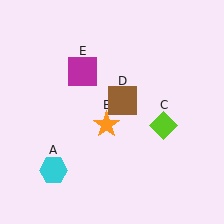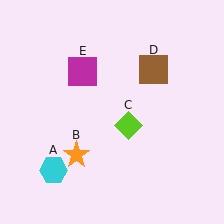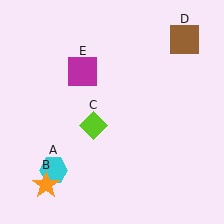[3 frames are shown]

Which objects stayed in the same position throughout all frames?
Cyan hexagon (object A) and magenta square (object E) remained stationary.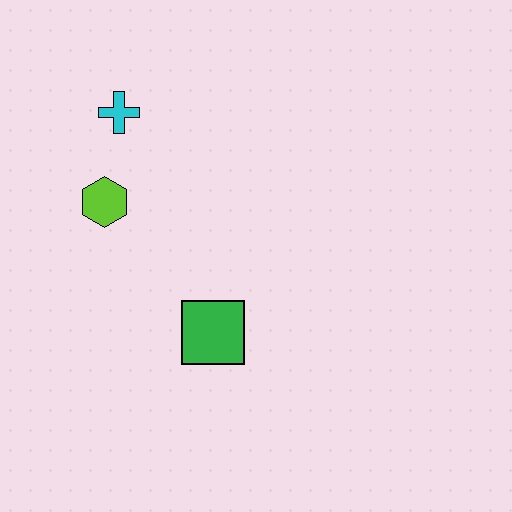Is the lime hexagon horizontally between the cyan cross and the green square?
No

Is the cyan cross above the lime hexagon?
Yes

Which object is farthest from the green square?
The cyan cross is farthest from the green square.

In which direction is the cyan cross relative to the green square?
The cyan cross is above the green square.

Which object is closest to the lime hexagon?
The cyan cross is closest to the lime hexagon.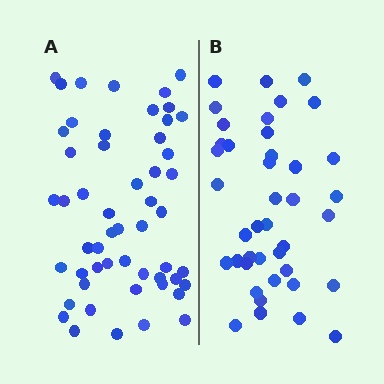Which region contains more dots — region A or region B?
Region A (the left region) has more dots.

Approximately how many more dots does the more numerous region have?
Region A has roughly 12 or so more dots than region B.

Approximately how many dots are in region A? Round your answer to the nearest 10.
About 50 dots. (The exact count is 53, which rounds to 50.)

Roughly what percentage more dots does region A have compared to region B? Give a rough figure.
About 30% more.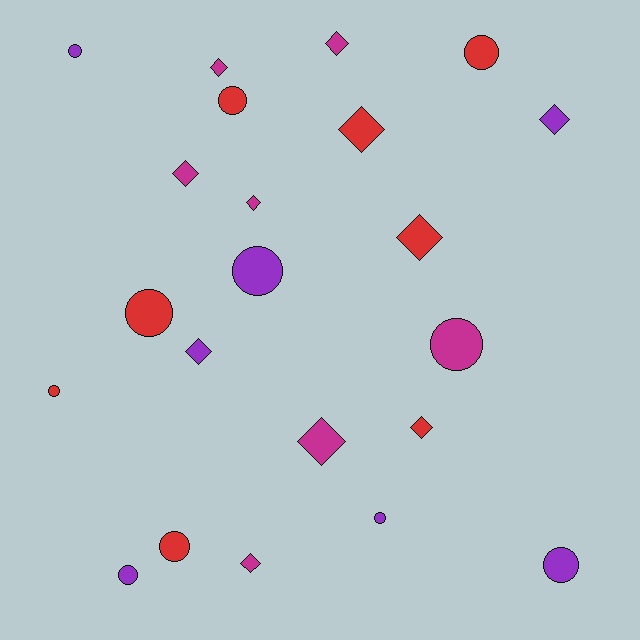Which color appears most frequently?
Red, with 8 objects.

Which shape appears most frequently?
Diamond, with 11 objects.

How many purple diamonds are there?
There are 2 purple diamonds.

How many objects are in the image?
There are 22 objects.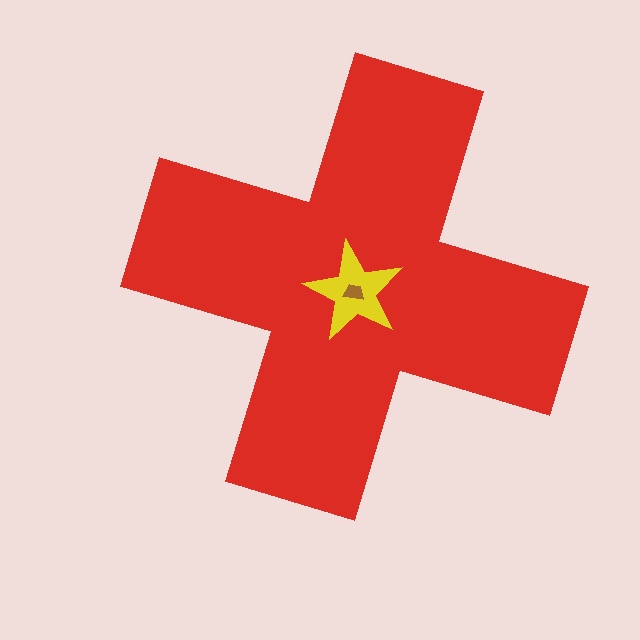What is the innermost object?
The brown trapezoid.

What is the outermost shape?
The red cross.